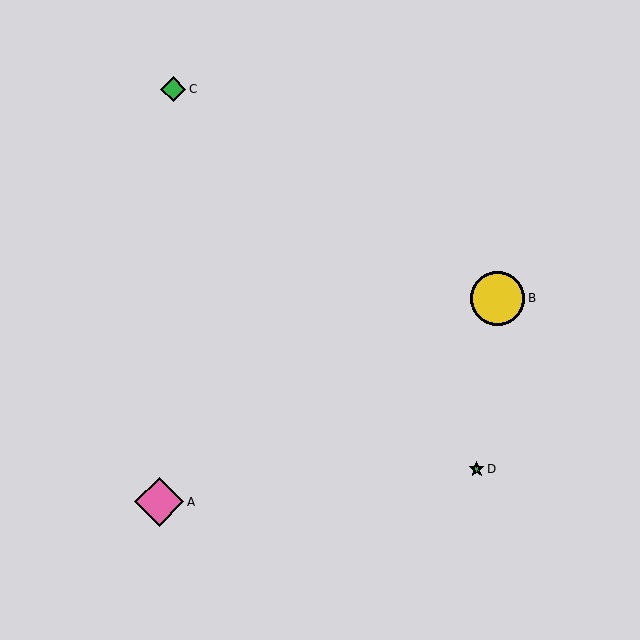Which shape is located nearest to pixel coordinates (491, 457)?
The green star (labeled D) at (477, 469) is nearest to that location.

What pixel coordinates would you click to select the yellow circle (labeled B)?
Click at (498, 298) to select the yellow circle B.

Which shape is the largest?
The yellow circle (labeled B) is the largest.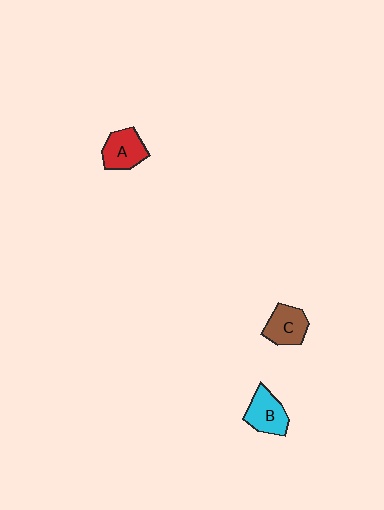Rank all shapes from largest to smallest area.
From largest to smallest: B (cyan), A (red), C (brown).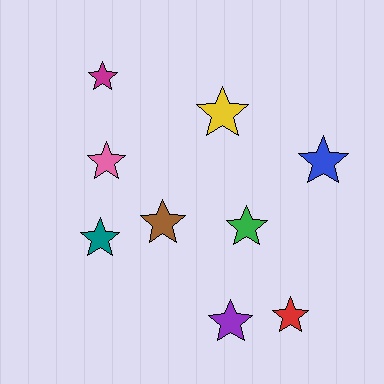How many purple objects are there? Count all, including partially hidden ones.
There is 1 purple object.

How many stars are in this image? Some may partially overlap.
There are 9 stars.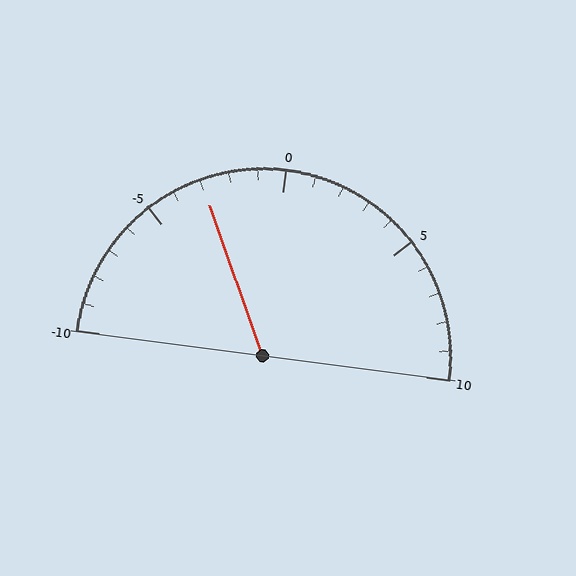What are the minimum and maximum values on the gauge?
The gauge ranges from -10 to 10.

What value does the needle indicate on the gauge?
The needle indicates approximately -3.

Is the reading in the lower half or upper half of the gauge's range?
The reading is in the lower half of the range (-10 to 10).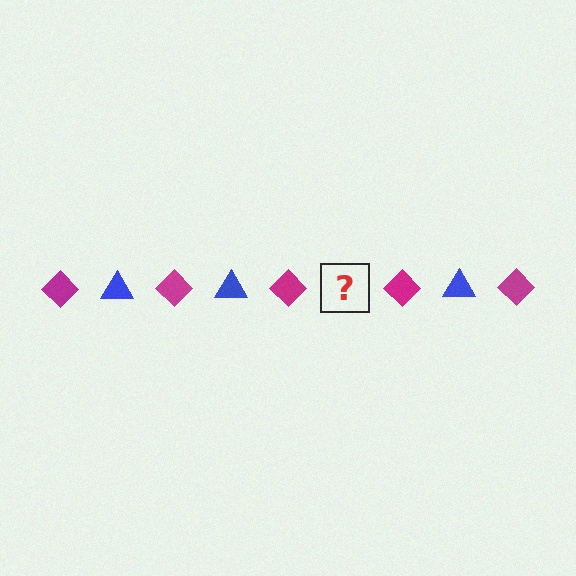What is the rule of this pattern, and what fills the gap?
The rule is that the pattern alternates between magenta diamond and blue triangle. The gap should be filled with a blue triangle.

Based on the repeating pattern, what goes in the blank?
The blank should be a blue triangle.